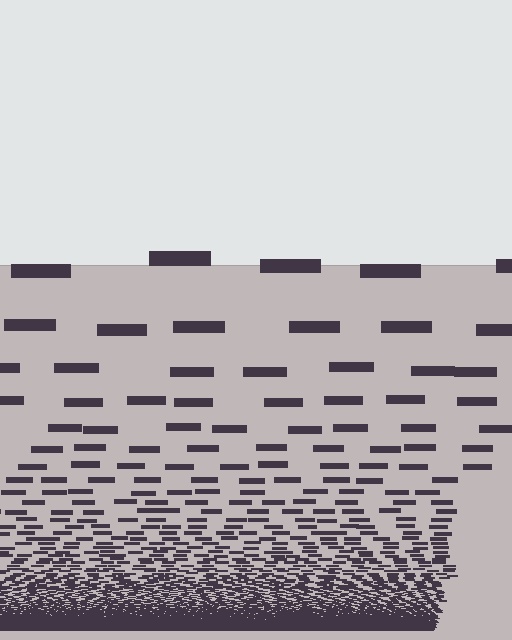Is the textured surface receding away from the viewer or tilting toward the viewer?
The surface appears to tilt toward the viewer. Texture elements get larger and sparser toward the top.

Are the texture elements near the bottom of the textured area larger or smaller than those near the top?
Smaller. The gradient is inverted — elements near the bottom are smaller and denser.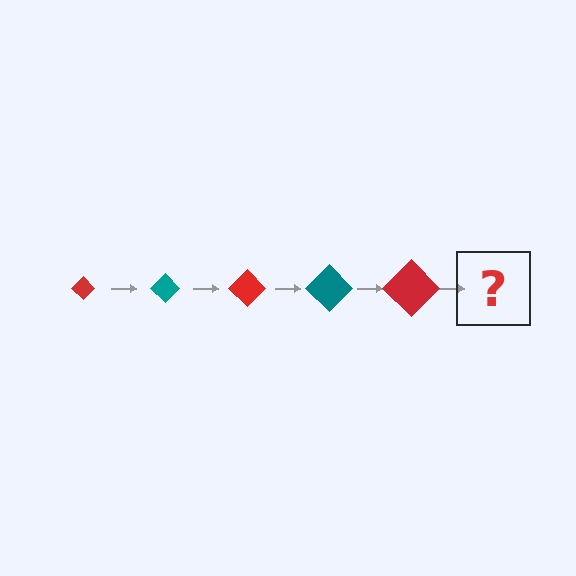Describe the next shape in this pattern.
It should be a teal diamond, larger than the previous one.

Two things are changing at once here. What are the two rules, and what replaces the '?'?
The two rules are that the diamond grows larger each step and the color cycles through red and teal. The '?' should be a teal diamond, larger than the previous one.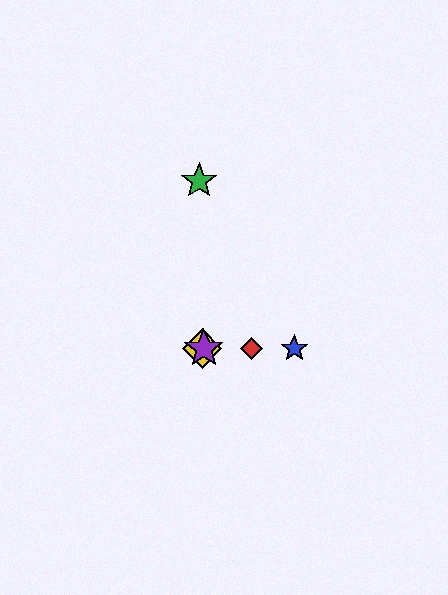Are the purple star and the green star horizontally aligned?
No, the purple star is at y≈348 and the green star is at y≈181.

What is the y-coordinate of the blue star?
The blue star is at y≈348.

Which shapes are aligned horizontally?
The red diamond, the blue star, the yellow diamond, the purple star are aligned horizontally.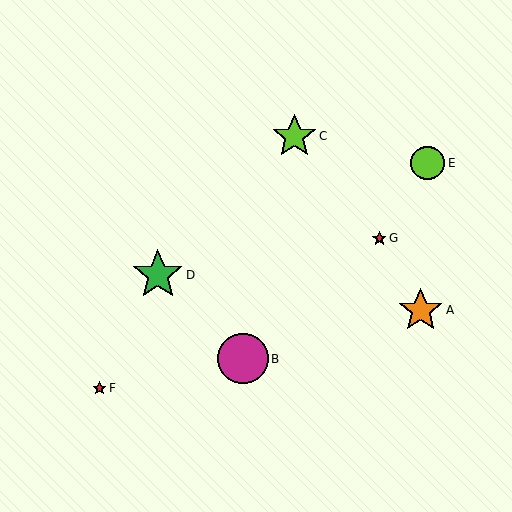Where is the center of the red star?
The center of the red star is at (379, 238).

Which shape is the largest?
The green star (labeled D) is the largest.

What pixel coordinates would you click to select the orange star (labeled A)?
Click at (421, 310) to select the orange star A.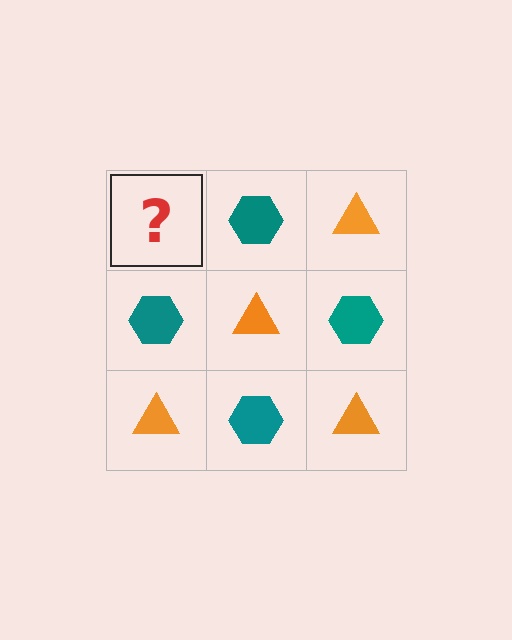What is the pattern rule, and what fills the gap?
The rule is that it alternates orange triangle and teal hexagon in a checkerboard pattern. The gap should be filled with an orange triangle.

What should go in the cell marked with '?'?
The missing cell should contain an orange triangle.